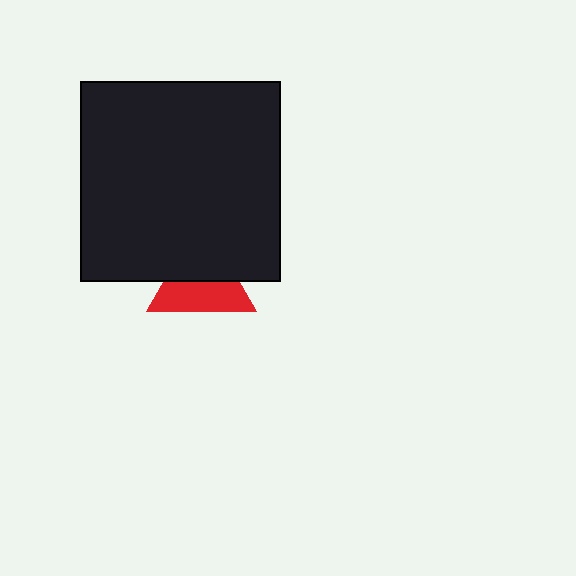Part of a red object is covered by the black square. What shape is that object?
It is a triangle.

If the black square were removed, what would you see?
You would see the complete red triangle.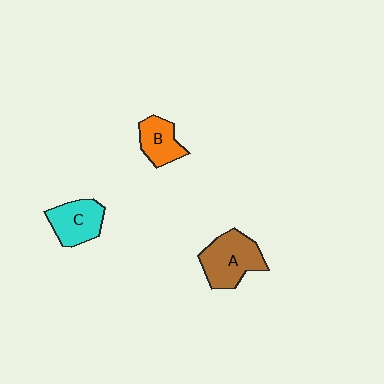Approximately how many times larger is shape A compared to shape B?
Approximately 1.6 times.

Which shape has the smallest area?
Shape B (orange).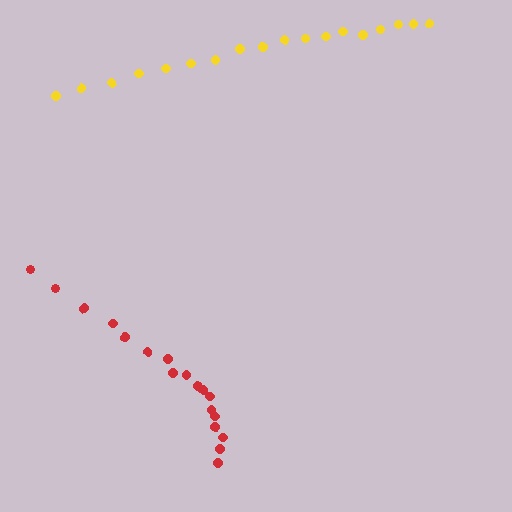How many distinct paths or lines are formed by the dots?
There are 2 distinct paths.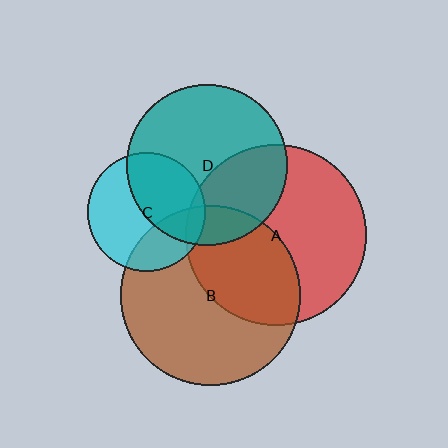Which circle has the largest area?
Circle A (red).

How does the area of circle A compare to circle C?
Approximately 2.3 times.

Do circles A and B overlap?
Yes.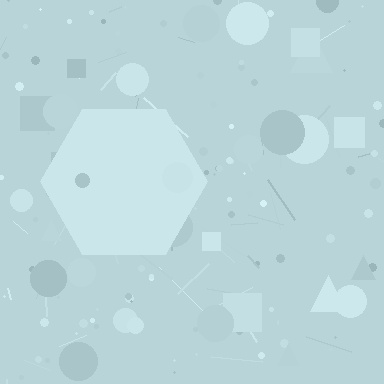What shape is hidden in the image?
A hexagon is hidden in the image.